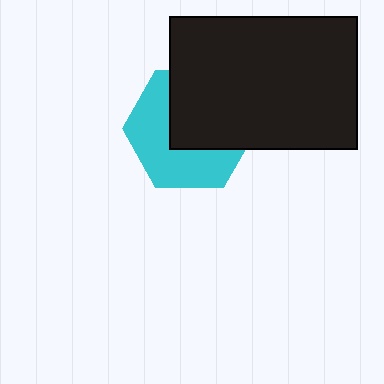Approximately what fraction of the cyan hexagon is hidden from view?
Roughly 49% of the cyan hexagon is hidden behind the black rectangle.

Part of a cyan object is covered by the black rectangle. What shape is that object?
It is a hexagon.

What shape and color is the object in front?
The object in front is a black rectangle.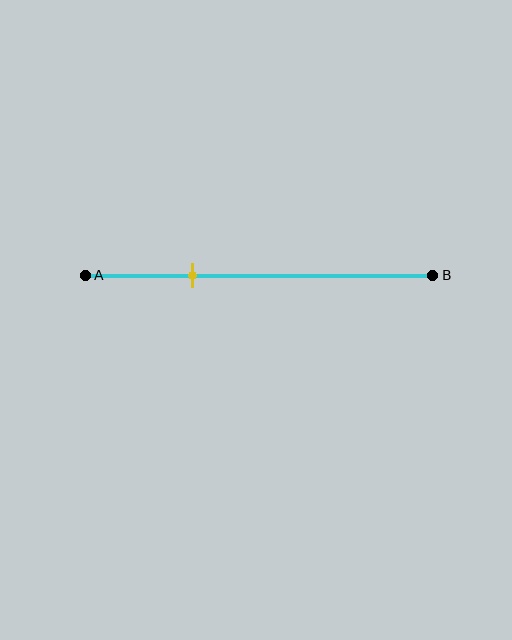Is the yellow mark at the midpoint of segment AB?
No, the mark is at about 30% from A, not at the 50% midpoint.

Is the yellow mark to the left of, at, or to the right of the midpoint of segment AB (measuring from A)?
The yellow mark is to the left of the midpoint of segment AB.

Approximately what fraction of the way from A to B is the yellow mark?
The yellow mark is approximately 30% of the way from A to B.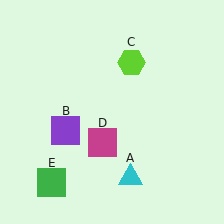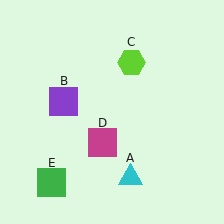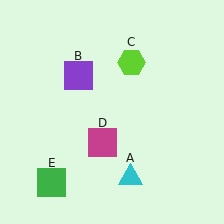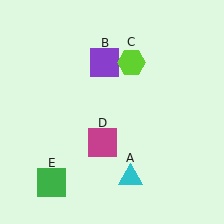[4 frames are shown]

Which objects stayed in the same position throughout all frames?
Cyan triangle (object A) and lime hexagon (object C) and magenta square (object D) and green square (object E) remained stationary.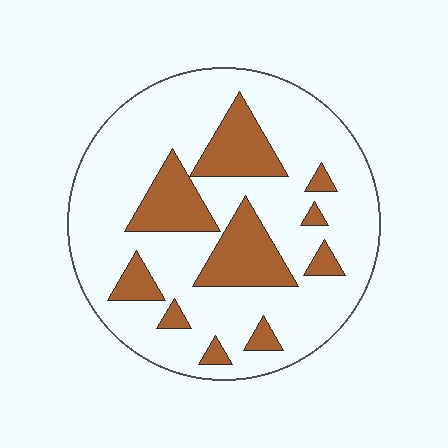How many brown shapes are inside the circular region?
10.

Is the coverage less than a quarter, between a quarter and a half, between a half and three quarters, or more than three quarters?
Less than a quarter.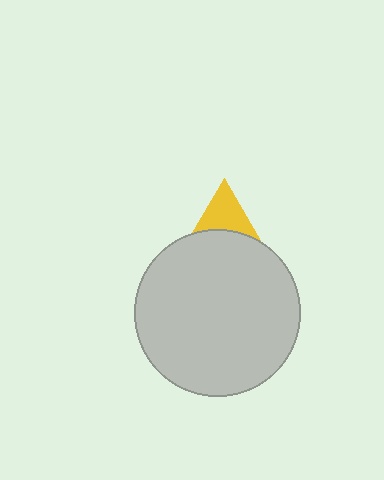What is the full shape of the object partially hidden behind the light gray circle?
The partially hidden object is a yellow triangle.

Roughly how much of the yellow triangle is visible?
A small part of it is visible (roughly 32%).